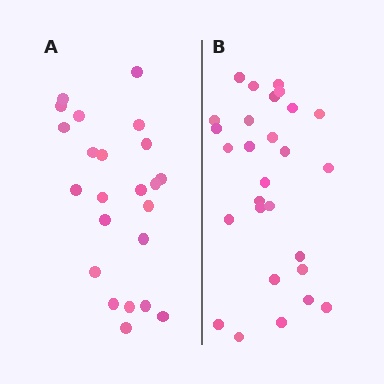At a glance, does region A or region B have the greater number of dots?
Region B (the right region) has more dots.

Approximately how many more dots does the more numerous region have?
Region B has about 5 more dots than region A.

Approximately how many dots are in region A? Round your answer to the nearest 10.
About 20 dots. (The exact count is 23, which rounds to 20.)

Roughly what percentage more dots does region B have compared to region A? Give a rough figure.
About 20% more.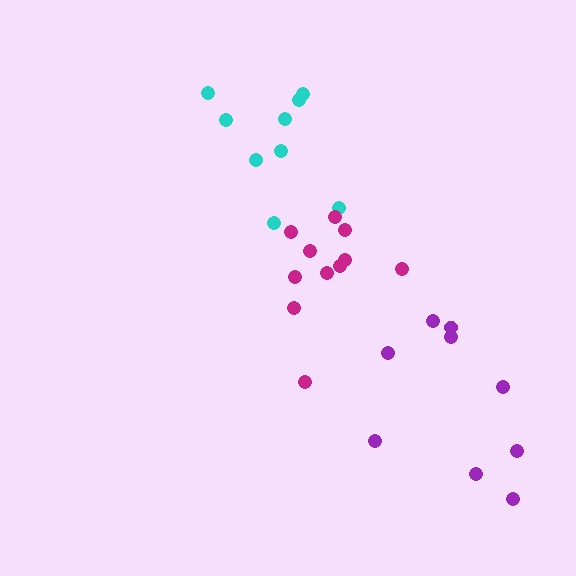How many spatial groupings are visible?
There are 3 spatial groupings.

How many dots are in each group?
Group 1: 9 dots, Group 2: 9 dots, Group 3: 11 dots (29 total).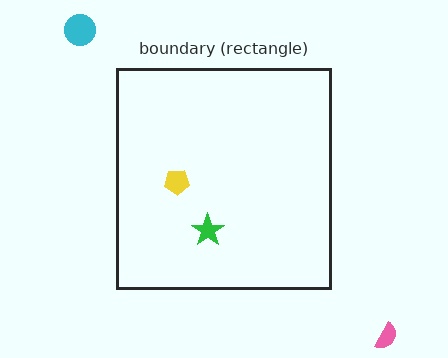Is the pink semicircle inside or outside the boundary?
Outside.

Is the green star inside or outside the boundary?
Inside.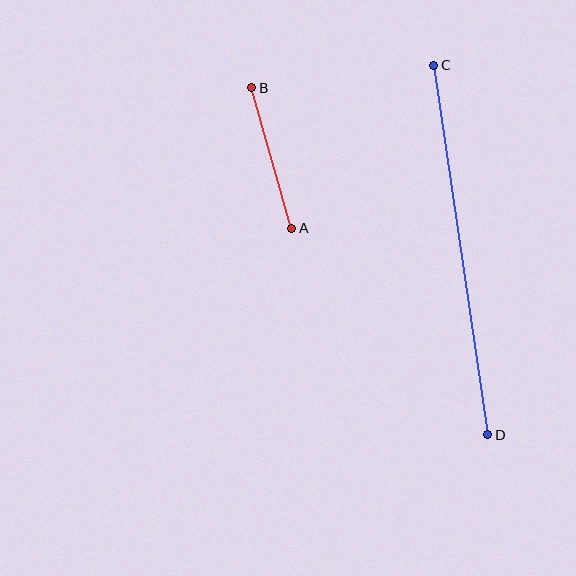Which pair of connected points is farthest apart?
Points C and D are farthest apart.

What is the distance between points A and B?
The distance is approximately 146 pixels.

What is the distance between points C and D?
The distance is approximately 373 pixels.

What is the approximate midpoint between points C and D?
The midpoint is at approximately (461, 250) pixels.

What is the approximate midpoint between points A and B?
The midpoint is at approximately (272, 158) pixels.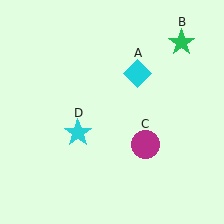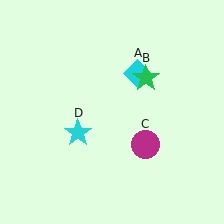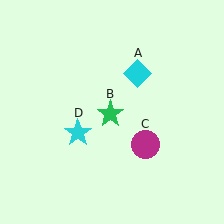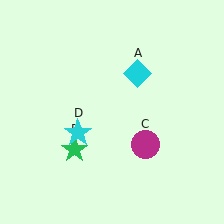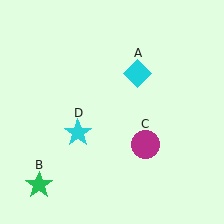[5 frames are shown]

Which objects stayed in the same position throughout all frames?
Cyan diamond (object A) and magenta circle (object C) and cyan star (object D) remained stationary.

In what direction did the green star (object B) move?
The green star (object B) moved down and to the left.